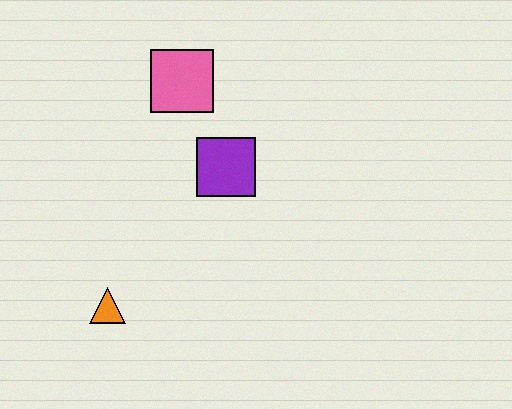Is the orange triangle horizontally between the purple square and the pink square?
No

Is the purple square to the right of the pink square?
Yes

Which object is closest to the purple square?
The pink square is closest to the purple square.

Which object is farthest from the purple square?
The orange triangle is farthest from the purple square.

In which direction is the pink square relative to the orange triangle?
The pink square is above the orange triangle.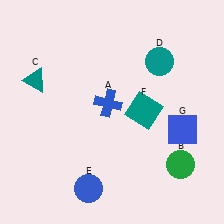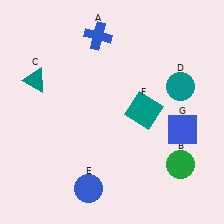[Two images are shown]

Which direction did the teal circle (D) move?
The teal circle (D) moved down.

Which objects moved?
The objects that moved are: the blue cross (A), the teal circle (D).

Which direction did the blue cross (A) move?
The blue cross (A) moved up.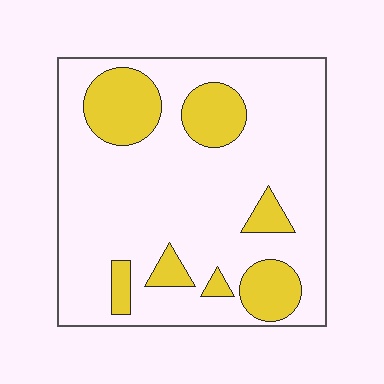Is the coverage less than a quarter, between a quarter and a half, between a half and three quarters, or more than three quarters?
Less than a quarter.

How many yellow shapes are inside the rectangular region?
7.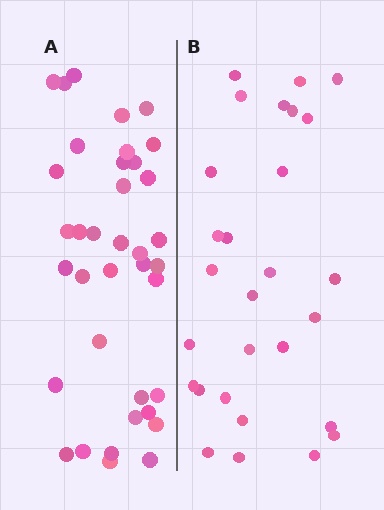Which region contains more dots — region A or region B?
Region A (the left region) has more dots.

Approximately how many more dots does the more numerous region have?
Region A has roughly 8 or so more dots than region B.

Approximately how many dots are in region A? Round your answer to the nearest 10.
About 40 dots. (The exact count is 37, which rounds to 40.)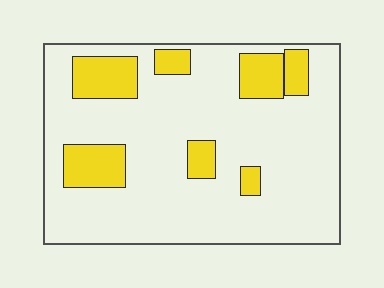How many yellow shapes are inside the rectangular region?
7.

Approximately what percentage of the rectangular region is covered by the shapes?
Approximately 20%.